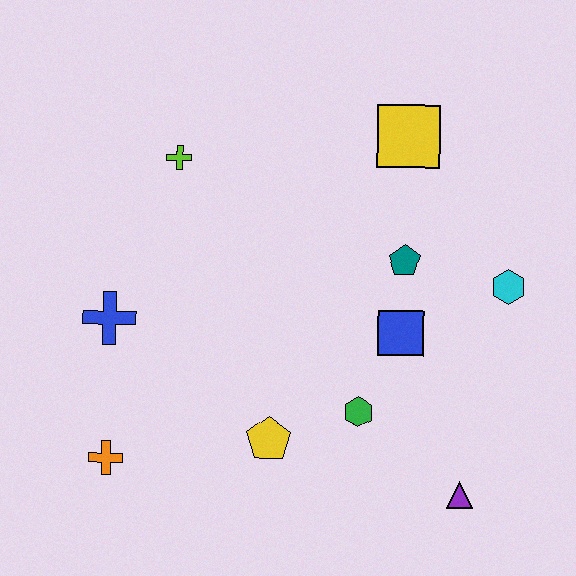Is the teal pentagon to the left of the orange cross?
No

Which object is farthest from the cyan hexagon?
The orange cross is farthest from the cyan hexagon.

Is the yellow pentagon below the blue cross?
Yes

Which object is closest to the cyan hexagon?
The teal pentagon is closest to the cyan hexagon.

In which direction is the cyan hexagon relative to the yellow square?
The cyan hexagon is below the yellow square.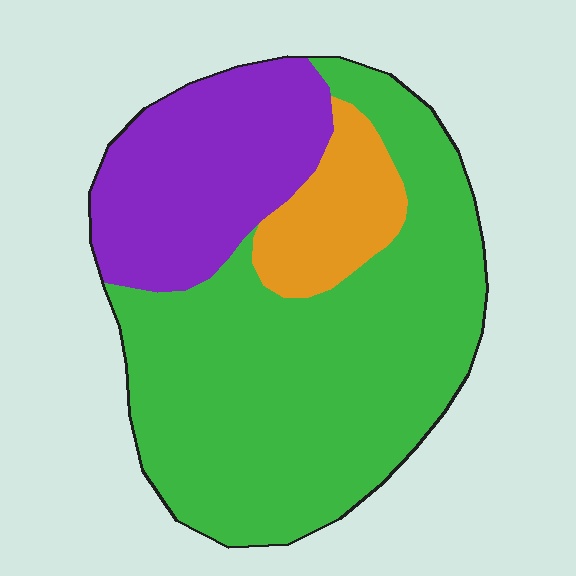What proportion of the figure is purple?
Purple covers around 25% of the figure.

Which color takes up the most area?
Green, at roughly 60%.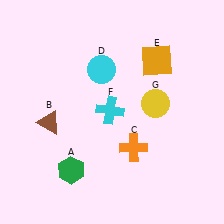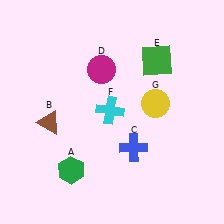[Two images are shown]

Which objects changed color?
C changed from orange to blue. D changed from cyan to magenta. E changed from orange to green.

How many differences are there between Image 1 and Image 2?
There are 3 differences between the two images.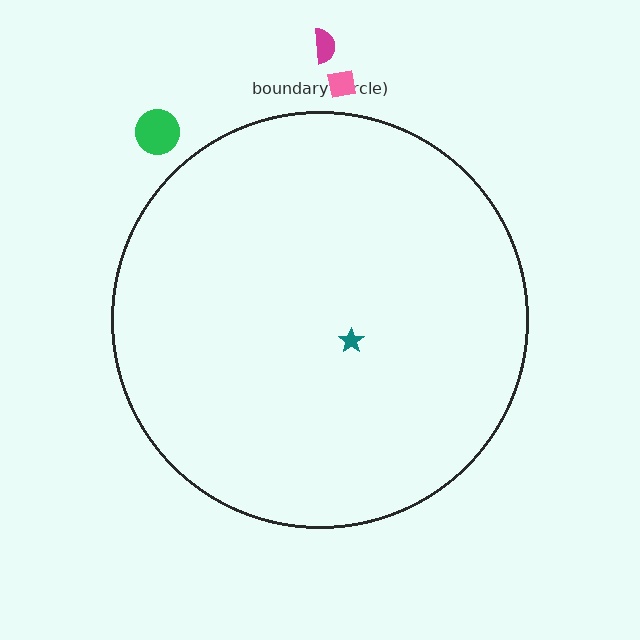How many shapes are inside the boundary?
1 inside, 3 outside.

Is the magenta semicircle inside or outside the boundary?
Outside.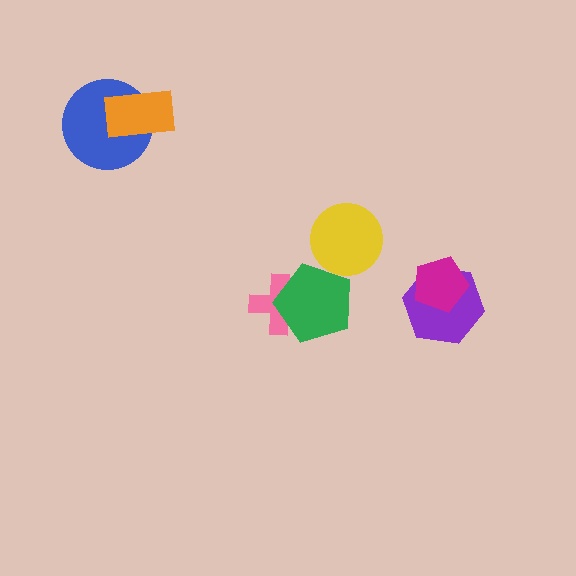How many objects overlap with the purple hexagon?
1 object overlaps with the purple hexagon.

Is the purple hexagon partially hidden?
Yes, it is partially covered by another shape.